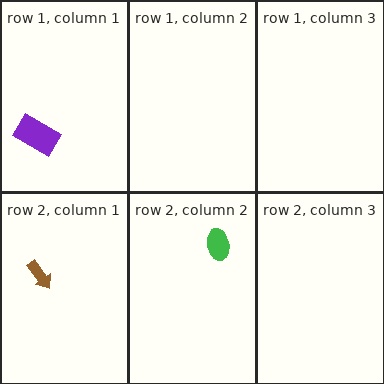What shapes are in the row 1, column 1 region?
The purple rectangle.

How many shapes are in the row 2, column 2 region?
1.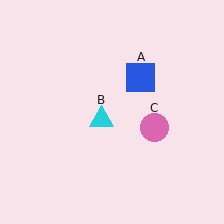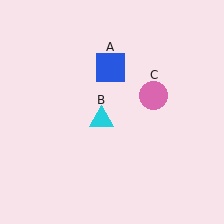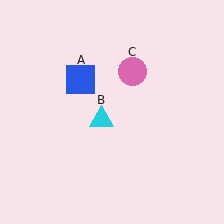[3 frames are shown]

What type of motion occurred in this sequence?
The blue square (object A), pink circle (object C) rotated counterclockwise around the center of the scene.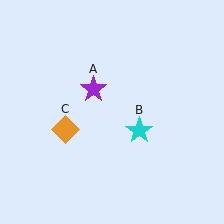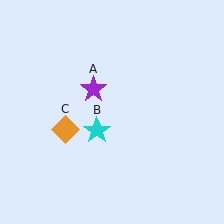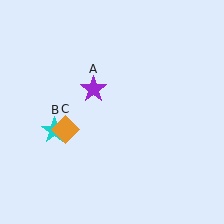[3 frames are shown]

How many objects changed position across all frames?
1 object changed position: cyan star (object B).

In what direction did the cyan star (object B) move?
The cyan star (object B) moved left.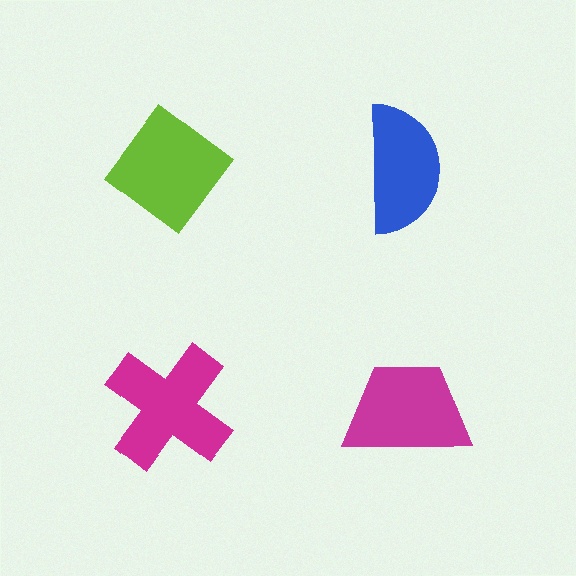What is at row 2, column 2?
A magenta trapezoid.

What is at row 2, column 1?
A magenta cross.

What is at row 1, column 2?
A blue semicircle.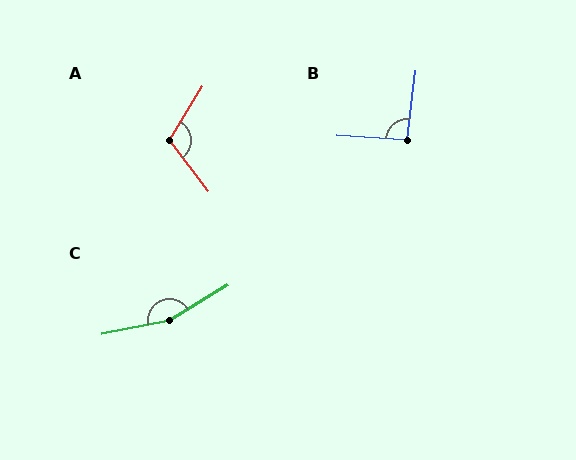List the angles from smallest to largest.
B (94°), A (111°), C (160°).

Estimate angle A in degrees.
Approximately 111 degrees.